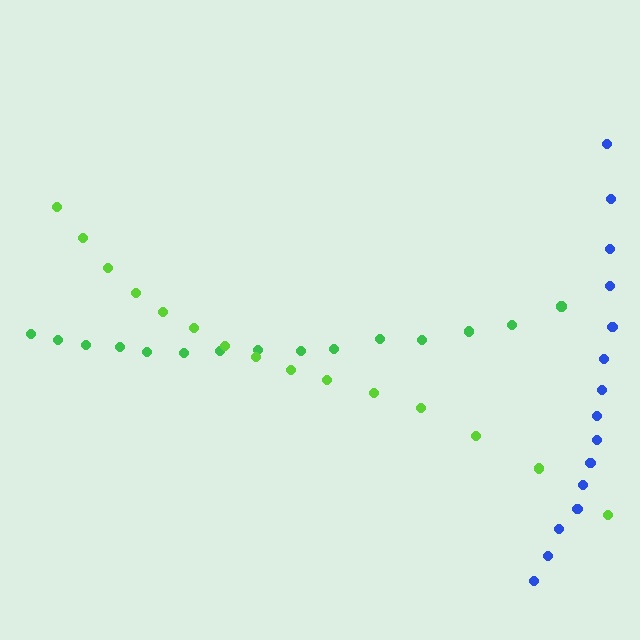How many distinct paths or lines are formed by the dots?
There are 3 distinct paths.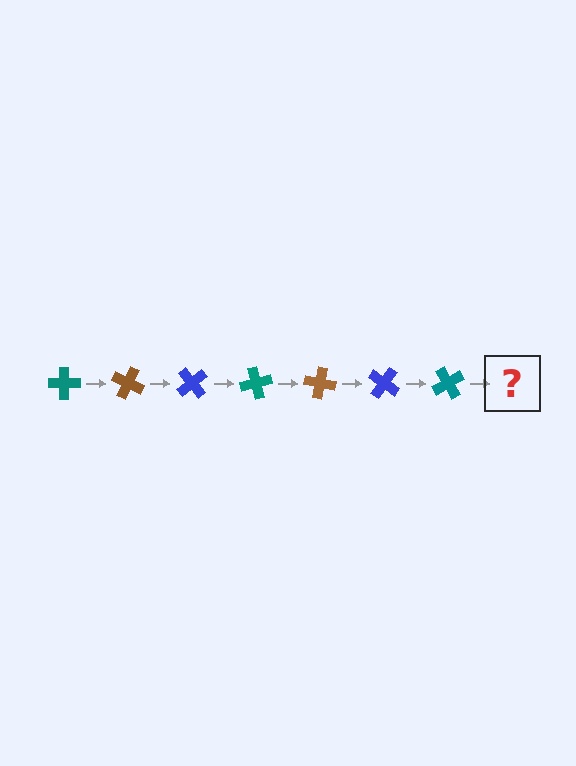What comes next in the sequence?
The next element should be a brown cross, rotated 175 degrees from the start.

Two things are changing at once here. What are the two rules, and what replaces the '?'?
The two rules are that it rotates 25 degrees each step and the color cycles through teal, brown, and blue. The '?' should be a brown cross, rotated 175 degrees from the start.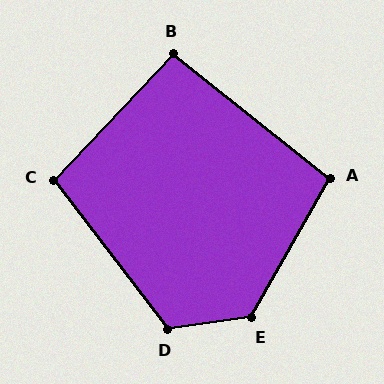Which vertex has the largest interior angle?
E, at approximately 127 degrees.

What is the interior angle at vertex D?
Approximately 120 degrees (obtuse).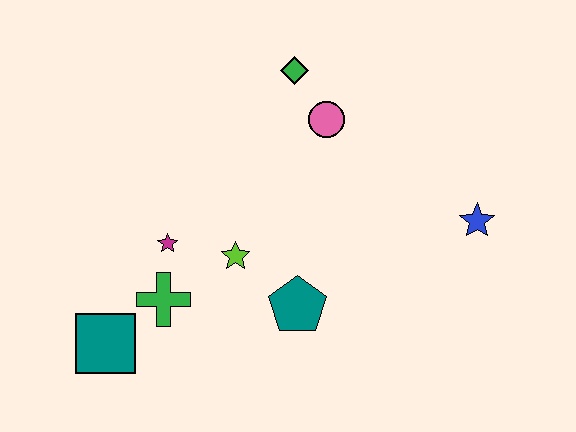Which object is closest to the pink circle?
The green diamond is closest to the pink circle.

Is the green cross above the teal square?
Yes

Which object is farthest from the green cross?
The blue star is farthest from the green cross.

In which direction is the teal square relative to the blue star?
The teal square is to the left of the blue star.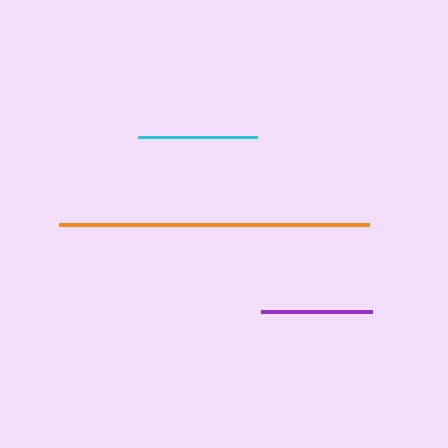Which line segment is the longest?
The orange line is the longest at approximately 309 pixels.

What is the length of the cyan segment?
The cyan segment is approximately 119 pixels long.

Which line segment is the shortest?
The purple line is the shortest at approximately 111 pixels.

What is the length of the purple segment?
The purple segment is approximately 111 pixels long.